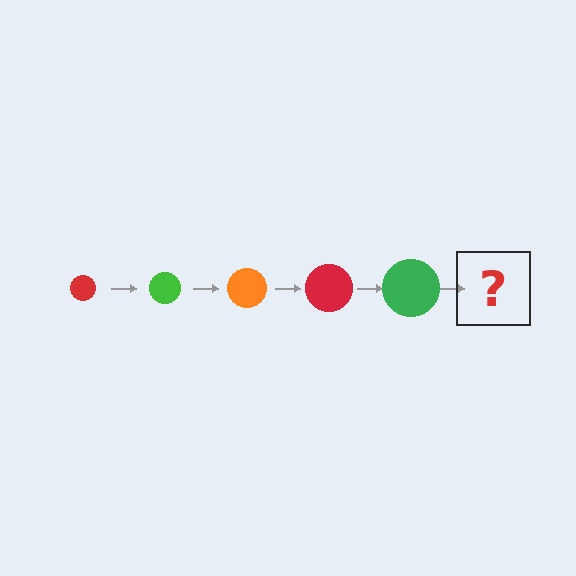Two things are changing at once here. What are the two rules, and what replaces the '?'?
The two rules are that the circle grows larger each step and the color cycles through red, green, and orange. The '?' should be an orange circle, larger than the previous one.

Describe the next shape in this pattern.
It should be an orange circle, larger than the previous one.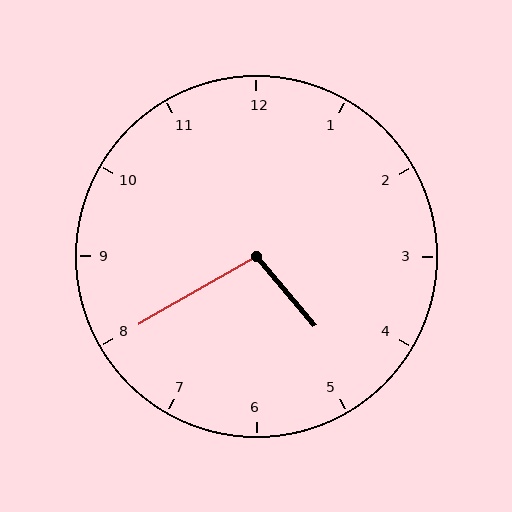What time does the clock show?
4:40.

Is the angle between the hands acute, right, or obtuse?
It is obtuse.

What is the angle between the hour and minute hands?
Approximately 100 degrees.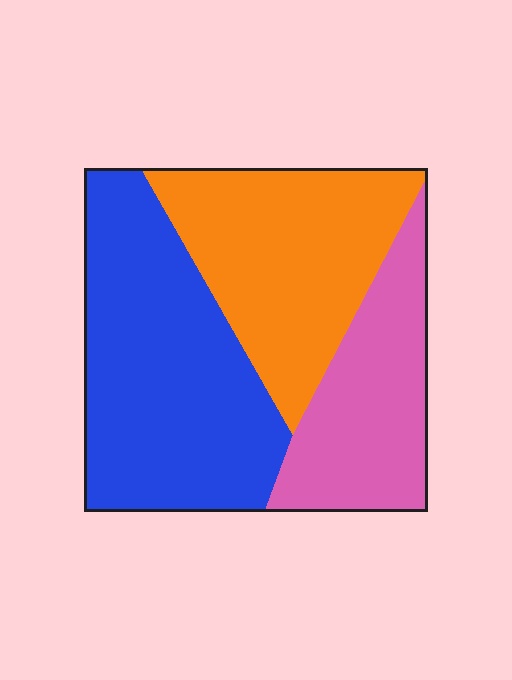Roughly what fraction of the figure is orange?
Orange covers roughly 35% of the figure.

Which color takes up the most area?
Blue, at roughly 45%.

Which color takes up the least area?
Pink, at roughly 25%.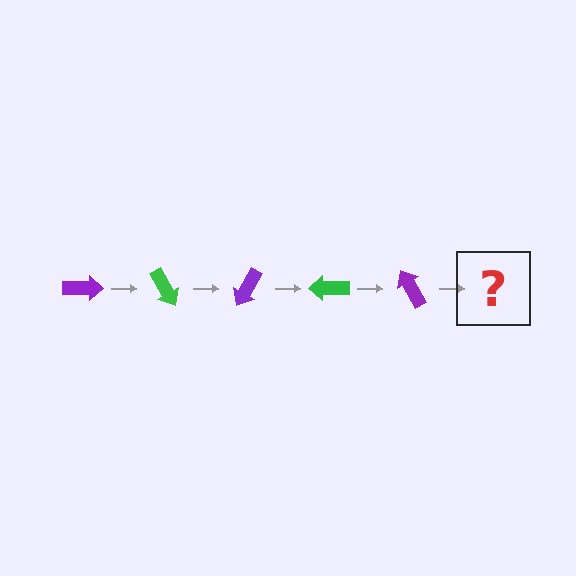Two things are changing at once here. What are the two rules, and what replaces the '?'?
The two rules are that it rotates 60 degrees each step and the color cycles through purple and green. The '?' should be a green arrow, rotated 300 degrees from the start.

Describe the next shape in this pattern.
It should be a green arrow, rotated 300 degrees from the start.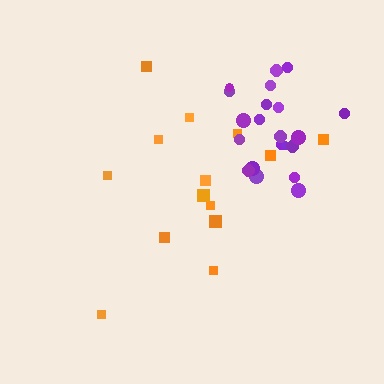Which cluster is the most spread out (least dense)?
Orange.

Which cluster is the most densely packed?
Purple.